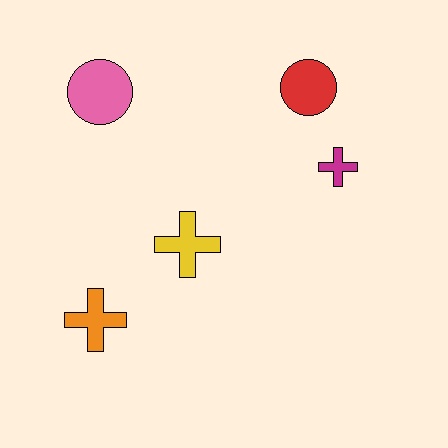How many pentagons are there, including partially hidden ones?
There are no pentagons.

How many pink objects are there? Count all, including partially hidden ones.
There is 1 pink object.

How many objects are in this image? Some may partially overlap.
There are 5 objects.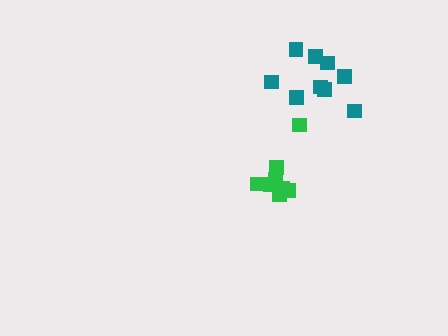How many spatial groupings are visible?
There are 2 spatial groupings.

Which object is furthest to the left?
The green cluster is leftmost.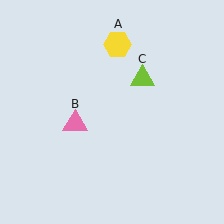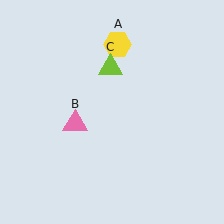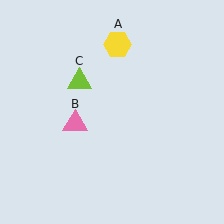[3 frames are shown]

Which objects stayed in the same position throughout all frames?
Yellow hexagon (object A) and pink triangle (object B) remained stationary.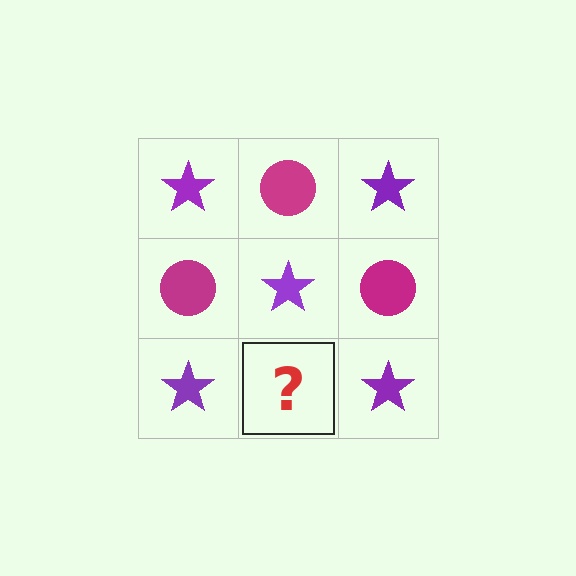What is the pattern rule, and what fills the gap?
The rule is that it alternates purple star and magenta circle in a checkerboard pattern. The gap should be filled with a magenta circle.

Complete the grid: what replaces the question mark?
The question mark should be replaced with a magenta circle.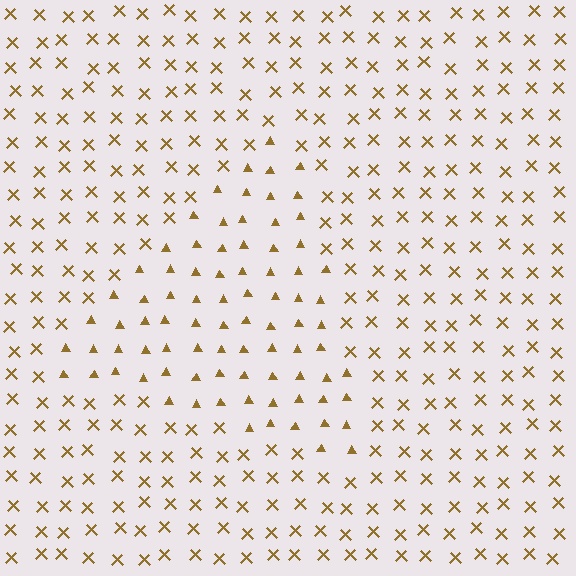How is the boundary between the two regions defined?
The boundary is defined by a change in element shape: triangles inside vs. X marks outside. All elements share the same color and spacing.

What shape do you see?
I see a triangle.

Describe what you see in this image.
The image is filled with small brown elements arranged in a uniform grid. A triangle-shaped region contains triangles, while the surrounding area contains X marks. The boundary is defined purely by the change in element shape.